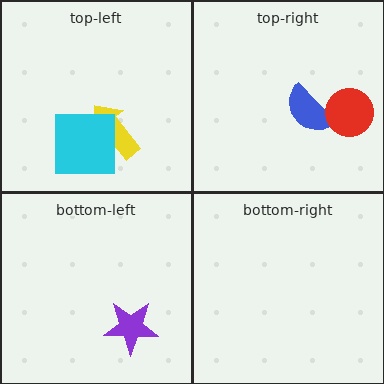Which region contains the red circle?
The top-right region.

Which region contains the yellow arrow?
The top-left region.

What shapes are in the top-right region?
The blue semicircle, the red circle.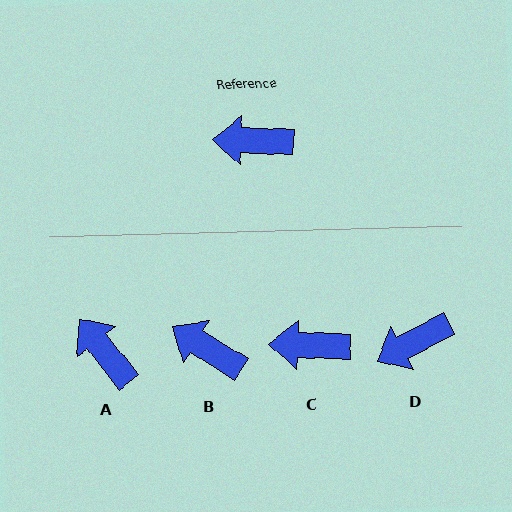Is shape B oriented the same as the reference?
No, it is off by about 30 degrees.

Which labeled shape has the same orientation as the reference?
C.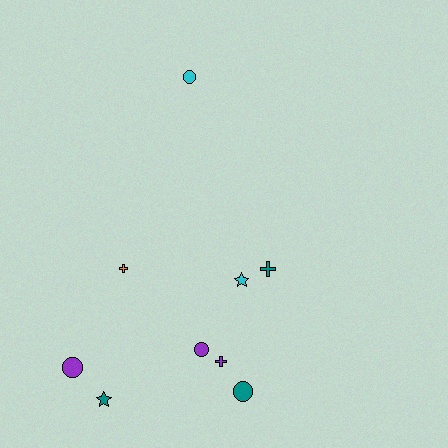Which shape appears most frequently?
Circle, with 4 objects.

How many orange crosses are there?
There is 1 orange cross.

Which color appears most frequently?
Purple, with 3 objects.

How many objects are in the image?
There are 9 objects.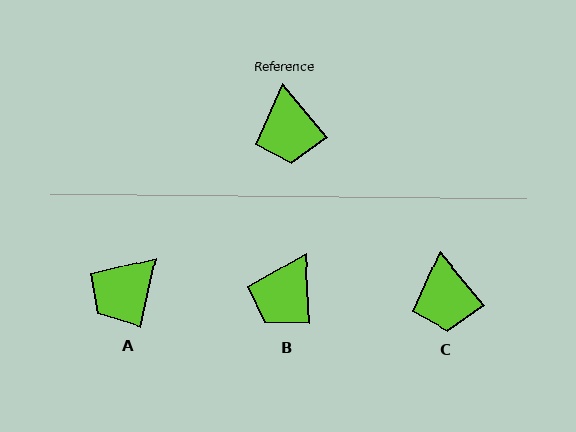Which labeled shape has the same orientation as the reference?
C.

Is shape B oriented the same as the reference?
No, it is off by about 37 degrees.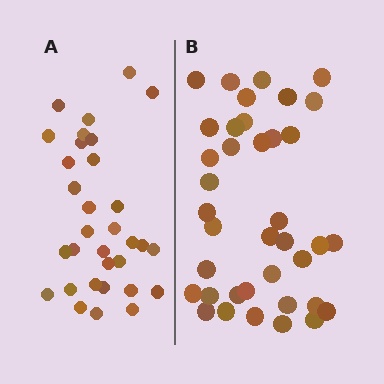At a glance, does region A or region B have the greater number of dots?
Region B (the right region) has more dots.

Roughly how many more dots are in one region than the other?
Region B has about 6 more dots than region A.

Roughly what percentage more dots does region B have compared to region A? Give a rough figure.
About 20% more.